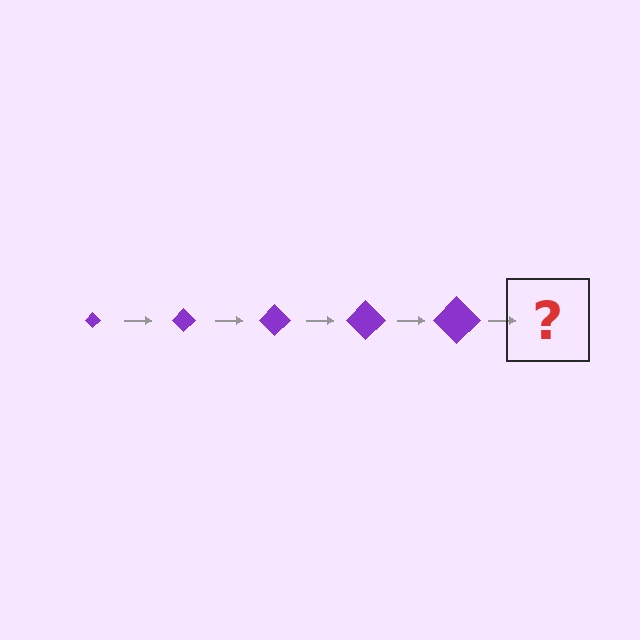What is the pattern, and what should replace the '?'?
The pattern is that the diamond gets progressively larger each step. The '?' should be a purple diamond, larger than the previous one.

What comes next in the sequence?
The next element should be a purple diamond, larger than the previous one.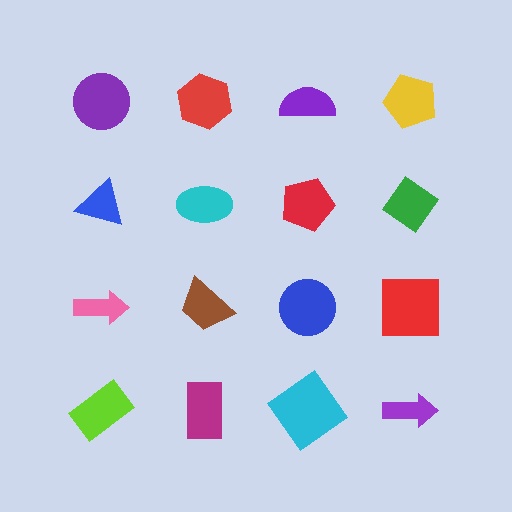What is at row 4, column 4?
A purple arrow.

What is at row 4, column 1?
A lime rectangle.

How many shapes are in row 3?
4 shapes.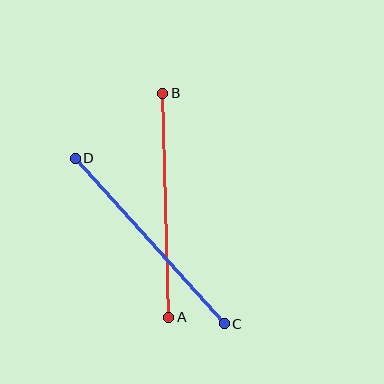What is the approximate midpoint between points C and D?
The midpoint is at approximately (150, 241) pixels.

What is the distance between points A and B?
The distance is approximately 224 pixels.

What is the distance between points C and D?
The distance is approximately 223 pixels.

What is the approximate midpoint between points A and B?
The midpoint is at approximately (166, 205) pixels.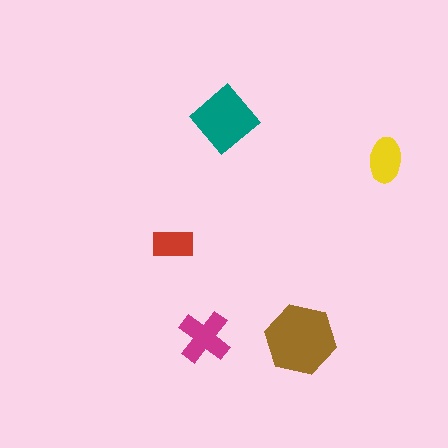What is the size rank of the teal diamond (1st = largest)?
2nd.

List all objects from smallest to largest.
The red rectangle, the yellow ellipse, the magenta cross, the teal diamond, the brown hexagon.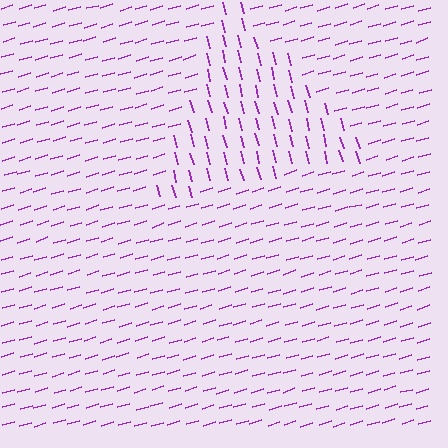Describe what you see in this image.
The image is filled with small purple line segments. A triangle region in the image has lines oriented differently from the surrounding lines, creating a visible texture boundary.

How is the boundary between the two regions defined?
The boundary is defined purely by a change in line orientation (approximately 88 degrees difference). All lines are the same color and thickness.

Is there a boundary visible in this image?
Yes, there is a texture boundary formed by a change in line orientation.